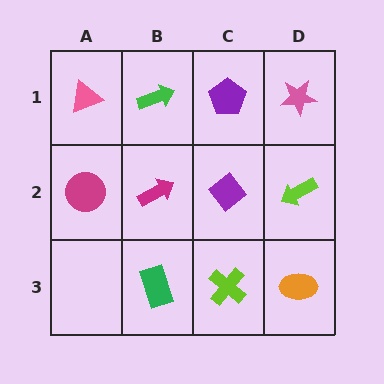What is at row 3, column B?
A green rectangle.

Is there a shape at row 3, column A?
No, that cell is empty.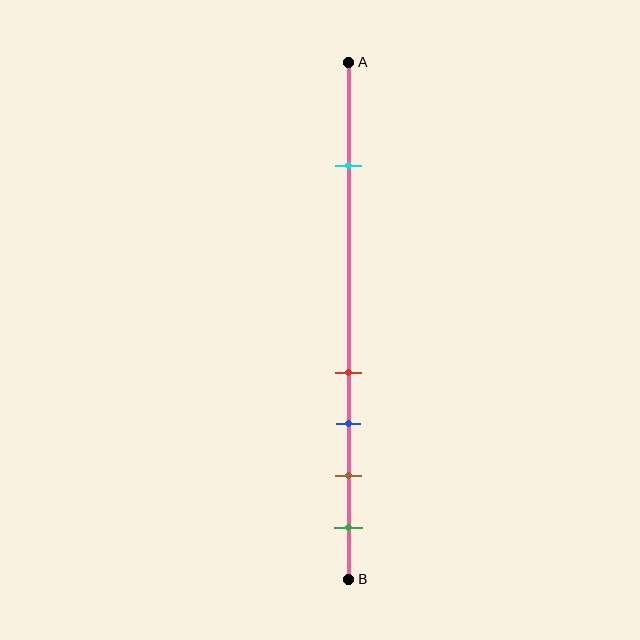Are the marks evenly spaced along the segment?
No, the marks are not evenly spaced.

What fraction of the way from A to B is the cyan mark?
The cyan mark is approximately 20% (0.2) of the way from A to B.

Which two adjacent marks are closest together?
The red and blue marks are the closest adjacent pair.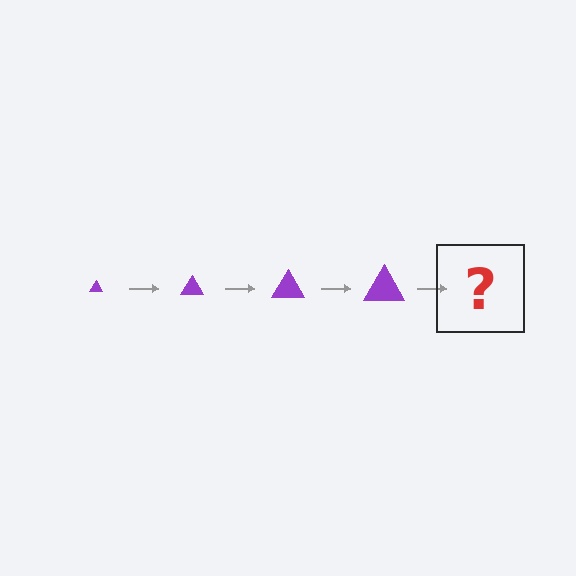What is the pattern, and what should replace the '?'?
The pattern is that the triangle gets progressively larger each step. The '?' should be a purple triangle, larger than the previous one.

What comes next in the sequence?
The next element should be a purple triangle, larger than the previous one.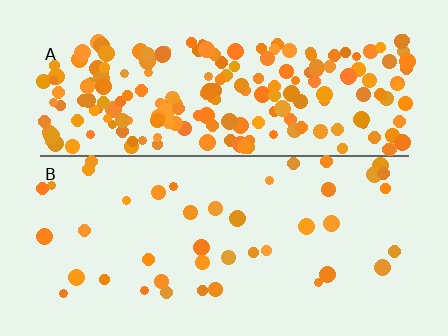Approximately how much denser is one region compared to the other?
Approximately 4.8× — region A over region B.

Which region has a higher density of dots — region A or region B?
A (the top).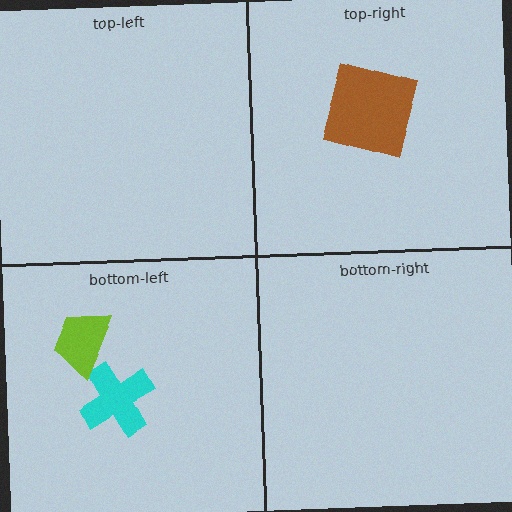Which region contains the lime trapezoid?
The bottom-left region.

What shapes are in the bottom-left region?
The cyan cross, the lime trapezoid.